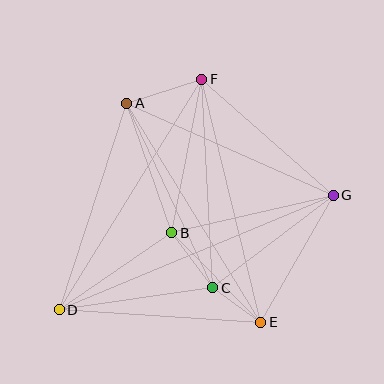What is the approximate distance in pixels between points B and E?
The distance between B and E is approximately 126 pixels.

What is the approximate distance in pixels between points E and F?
The distance between E and F is approximately 250 pixels.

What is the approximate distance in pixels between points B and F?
The distance between B and F is approximately 157 pixels.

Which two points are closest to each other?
Points C and E are closest to each other.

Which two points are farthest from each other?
Points D and G are farthest from each other.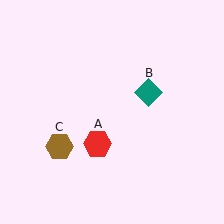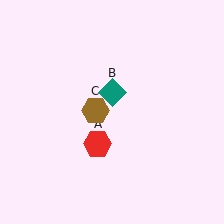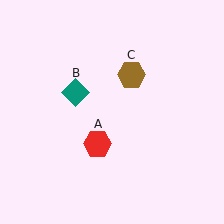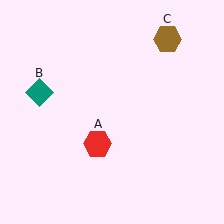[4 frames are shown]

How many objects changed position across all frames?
2 objects changed position: teal diamond (object B), brown hexagon (object C).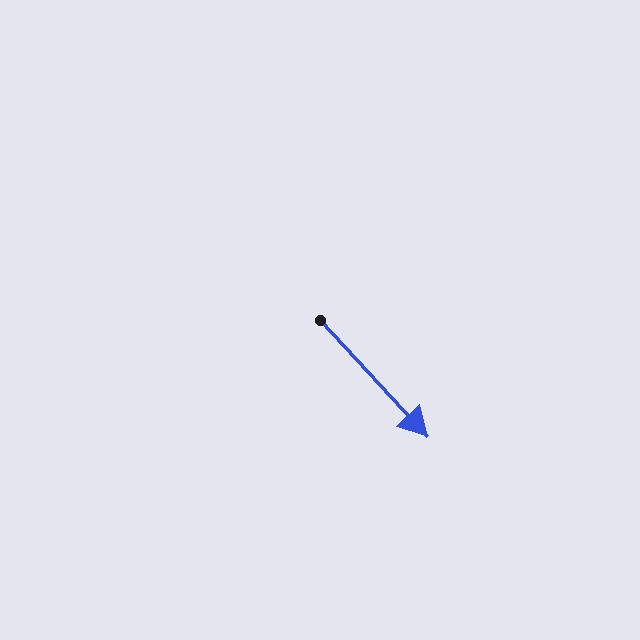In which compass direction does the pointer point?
Southeast.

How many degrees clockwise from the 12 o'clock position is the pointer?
Approximately 137 degrees.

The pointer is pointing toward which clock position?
Roughly 5 o'clock.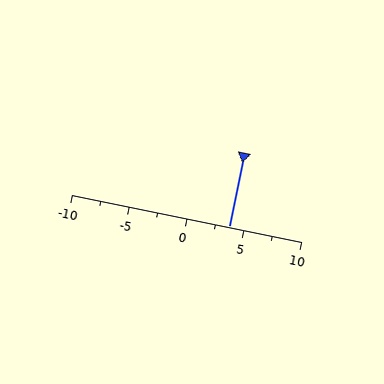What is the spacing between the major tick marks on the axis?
The major ticks are spaced 5 apart.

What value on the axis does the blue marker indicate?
The marker indicates approximately 3.8.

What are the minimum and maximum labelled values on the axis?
The axis runs from -10 to 10.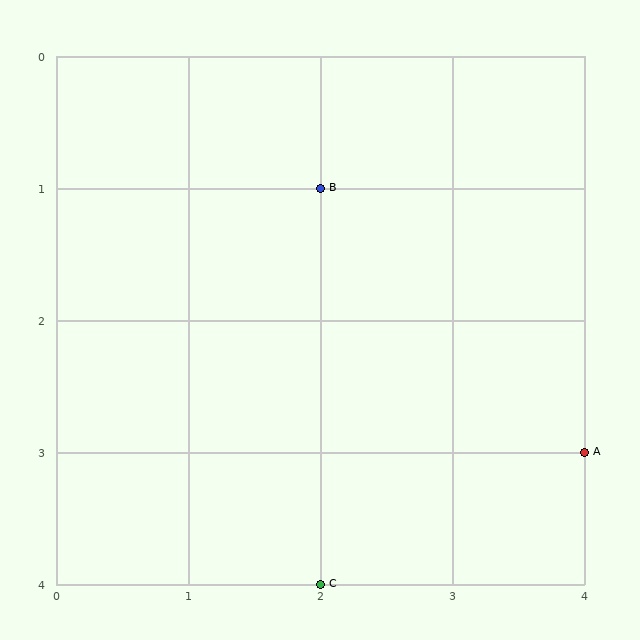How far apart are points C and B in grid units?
Points C and B are 3 rows apart.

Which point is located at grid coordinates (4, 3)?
Point A is at (4, 3).